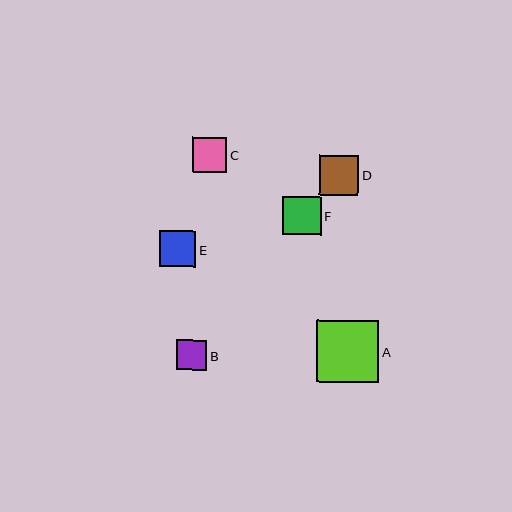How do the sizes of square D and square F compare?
Square D and square F are approximately the same size.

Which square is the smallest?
Square B is the smallest with a size of approximately 30 pixels.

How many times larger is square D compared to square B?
Square D is approximately 1.3 times the size of square B.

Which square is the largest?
Square A is the largest with a size of approximately 63 pixels.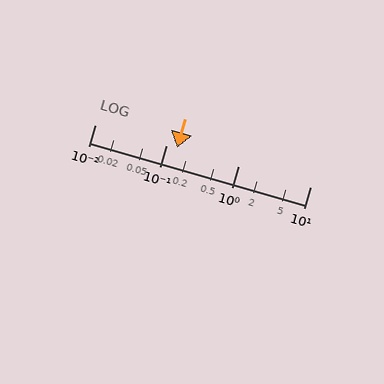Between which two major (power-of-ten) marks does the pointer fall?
The pointer is between 0.1 and 1.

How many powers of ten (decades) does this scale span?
The scale spans 3 decades, from 0.01 to 10.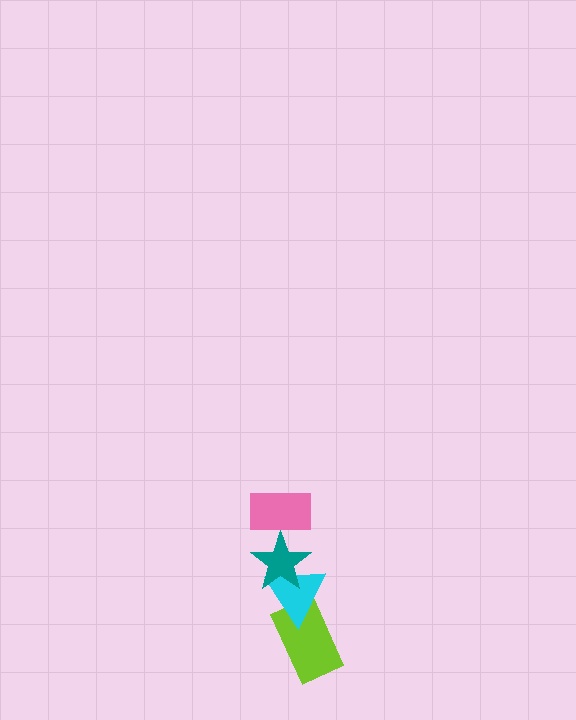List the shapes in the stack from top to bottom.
From top to bottom: the pink rectangle, the teal star, the cyan triangle, the lime rectangle.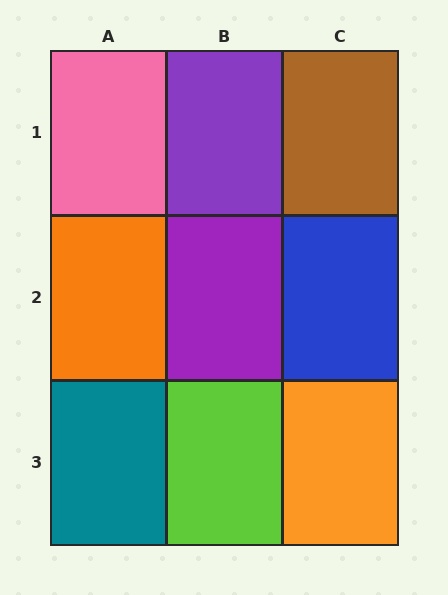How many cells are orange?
2 cells are orange.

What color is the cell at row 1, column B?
Purple.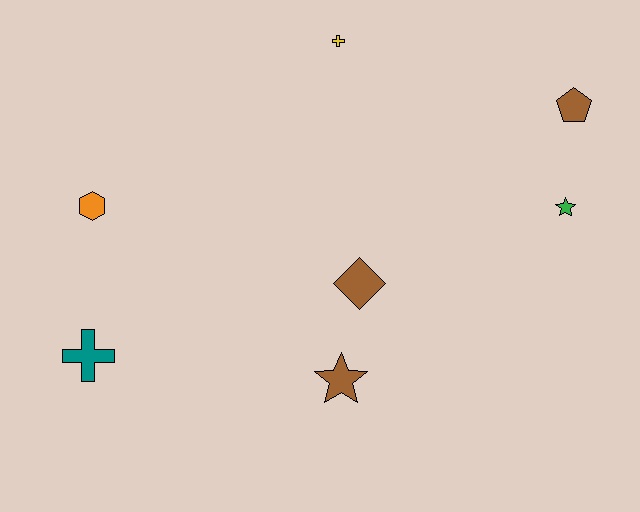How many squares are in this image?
There are no squares.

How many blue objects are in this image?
There are no blue objects.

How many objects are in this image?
There are 7 objects.